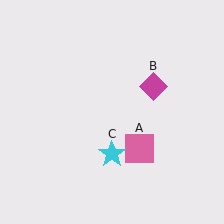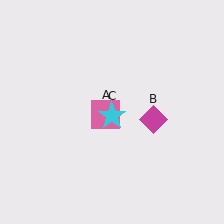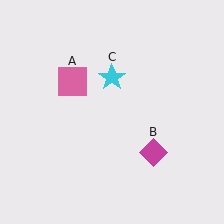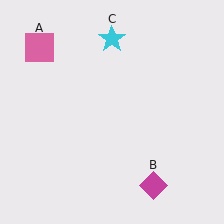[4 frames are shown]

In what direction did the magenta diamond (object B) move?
The magenta diamond (object B) moved down.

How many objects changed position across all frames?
3 objects changed position: pink square (object A), magenta diamond (object B), cyan star (object C).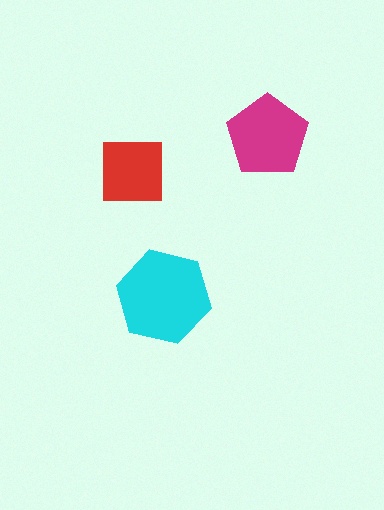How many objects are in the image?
There are 3 objects in the image.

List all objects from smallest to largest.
The red square, the magenta pentagon, the cyan hexagon.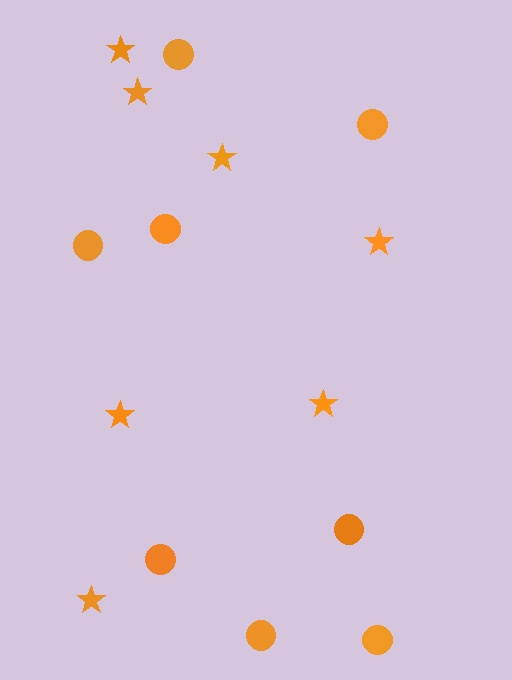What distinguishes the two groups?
There are 2 groups: one group of circles (8) and one group of stars (7).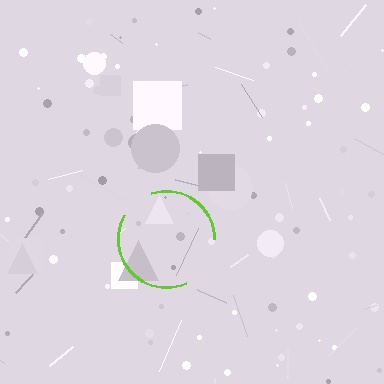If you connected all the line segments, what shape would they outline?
They would outline a circle.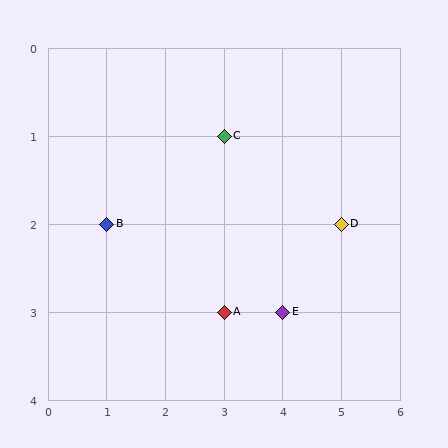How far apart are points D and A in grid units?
Points D and A are 2 columns and 1 row apart (about 2.2 grid units diagonally).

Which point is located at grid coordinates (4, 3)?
Point E is at (4, 3).